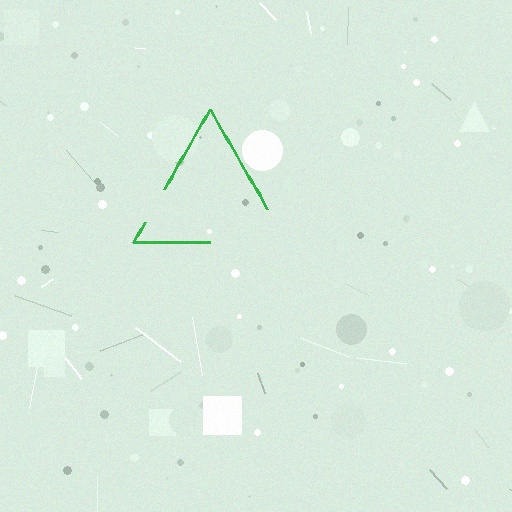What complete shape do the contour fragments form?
The contour fragments form a triangle.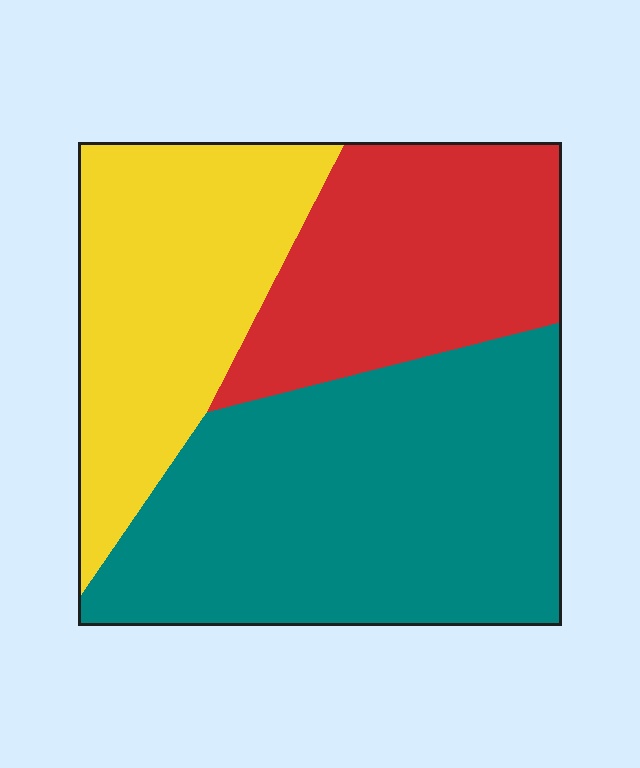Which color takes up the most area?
Teal, at roughly 45%.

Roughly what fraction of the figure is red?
Red covers around 25% of the figure.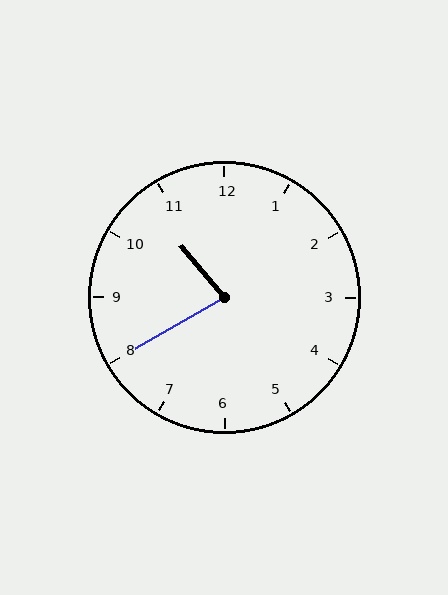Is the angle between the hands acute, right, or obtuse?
It is acute.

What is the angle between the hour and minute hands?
Approximately 80 degrees.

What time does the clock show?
10:40.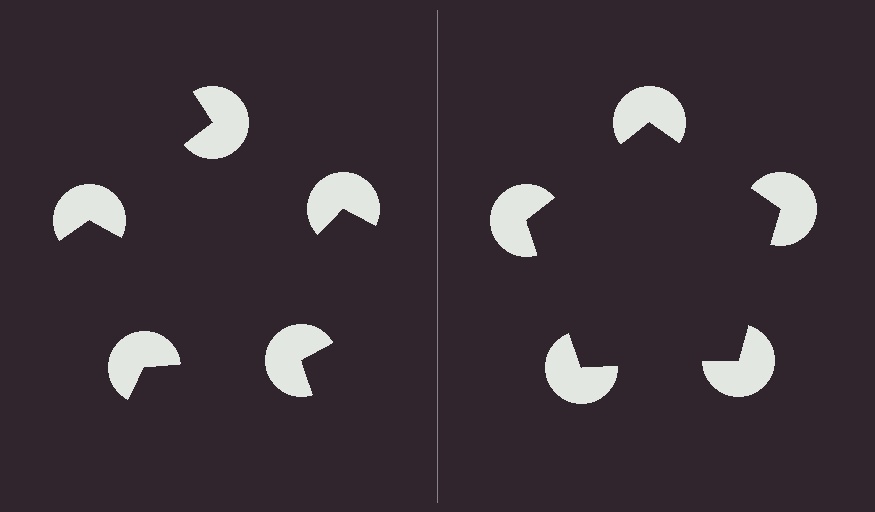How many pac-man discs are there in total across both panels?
10 — 5 on each side.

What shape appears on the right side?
An illusory pentagon.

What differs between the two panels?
The pac-man discs are positioned identically on both sides; only the wedge orientations differ. On the right they align to a pentagon; on the left they are misaligned.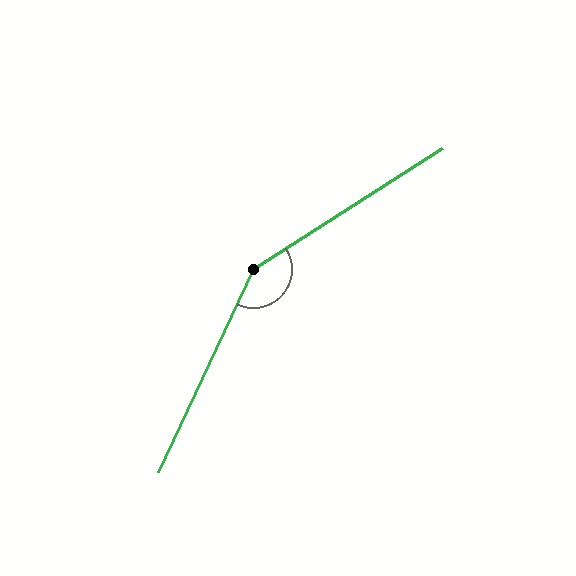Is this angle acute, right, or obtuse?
It is obtuse.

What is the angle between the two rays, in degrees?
Approximately 148 degrees.